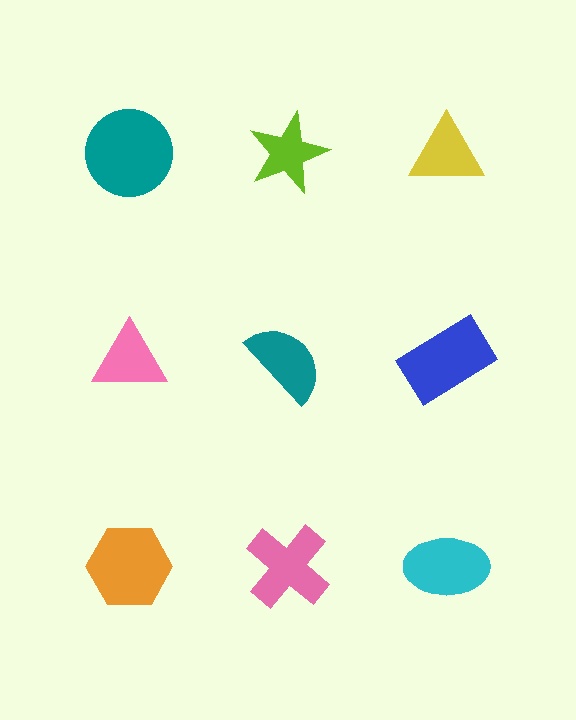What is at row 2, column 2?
A teal semicircle.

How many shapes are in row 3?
3 shapes.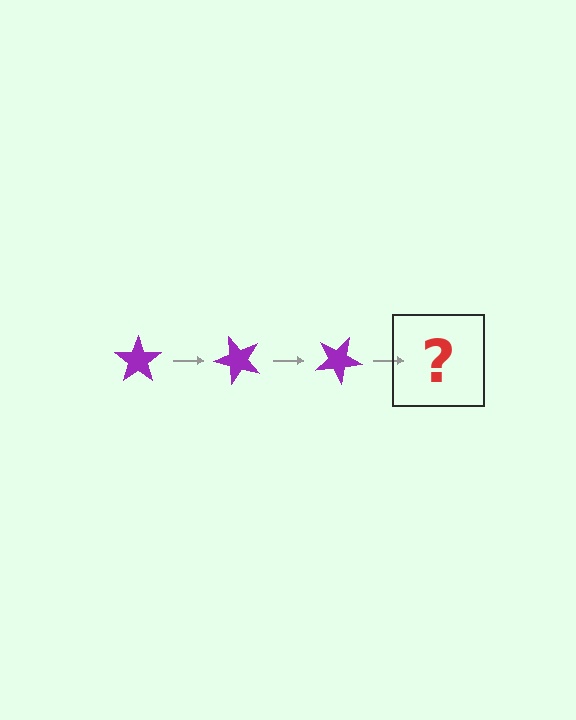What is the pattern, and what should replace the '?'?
The pattern is that the star rotates 50 degrees each step. The '?' should be a purple star rotated 150 degrees.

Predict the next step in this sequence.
The next step is a purple star rotated 150 degrees.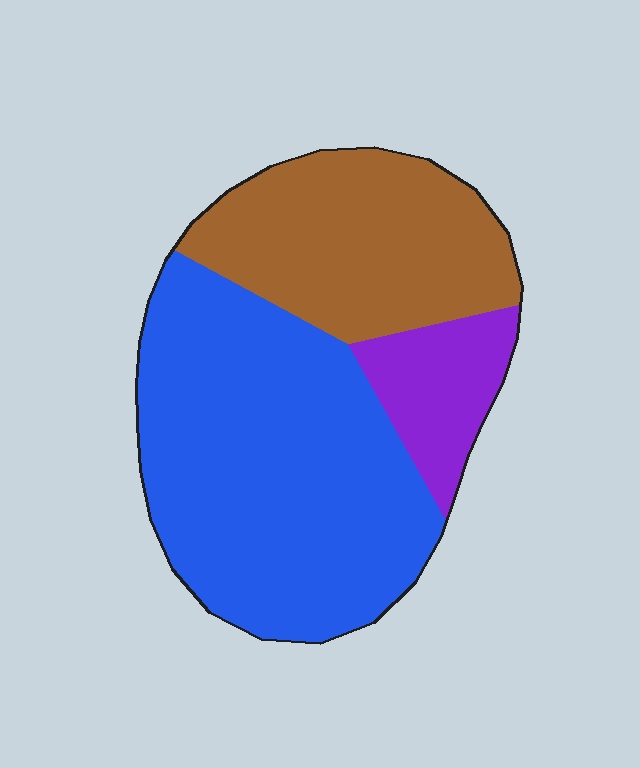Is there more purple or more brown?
Brown.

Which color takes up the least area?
Purple, at roughly 10%.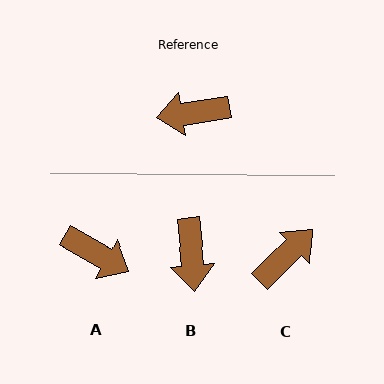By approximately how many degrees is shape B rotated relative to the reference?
Approximately 87 degrees counter-clockwise.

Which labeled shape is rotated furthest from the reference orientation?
C, about 144 degrees away.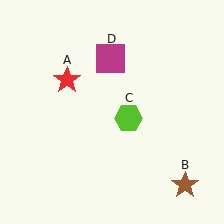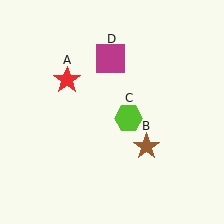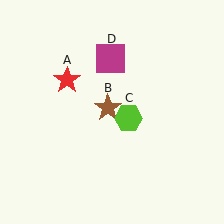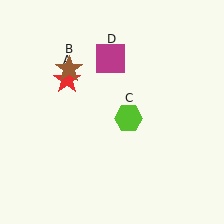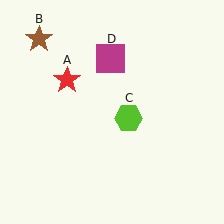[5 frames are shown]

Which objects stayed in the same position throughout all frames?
Red star (object A) and lime hexagon (object C) and magenta square (object D) remained stationary.